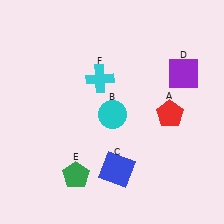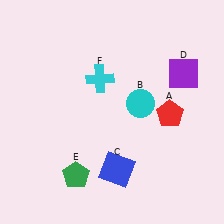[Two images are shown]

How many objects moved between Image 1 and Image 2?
1 object moved between the two images.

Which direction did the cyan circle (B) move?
The cyan circle (B) moved right.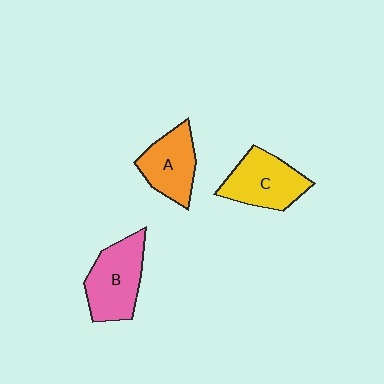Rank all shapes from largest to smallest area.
From largest to smallest: B (pink), C (yellow), A (orange).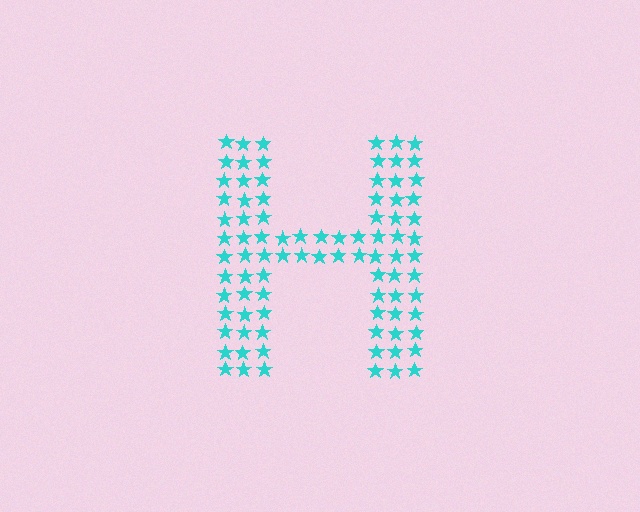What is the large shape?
The large shape is the letter H.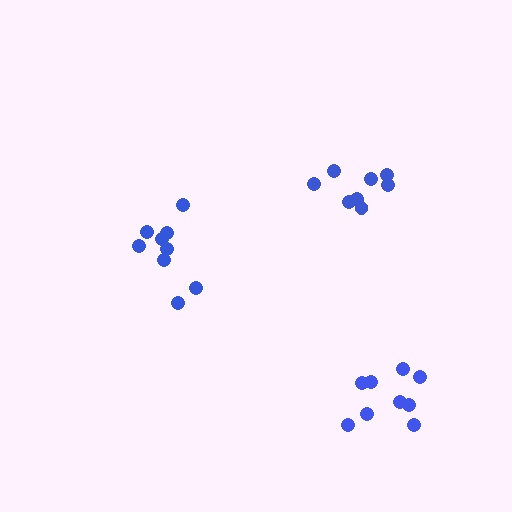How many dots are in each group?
Group 1: 8 dots, Group 2: 9 dots, Group 3: 9 dots (26 total).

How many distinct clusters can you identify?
There are 3 distinct clusters.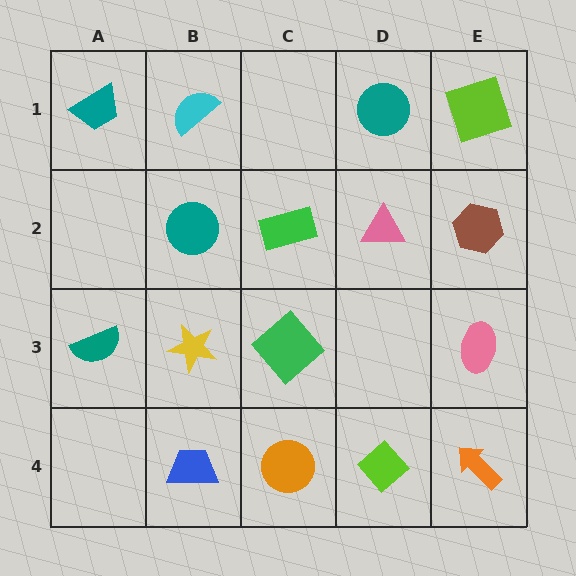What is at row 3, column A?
A teal semicircle.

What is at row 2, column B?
A teal circle.